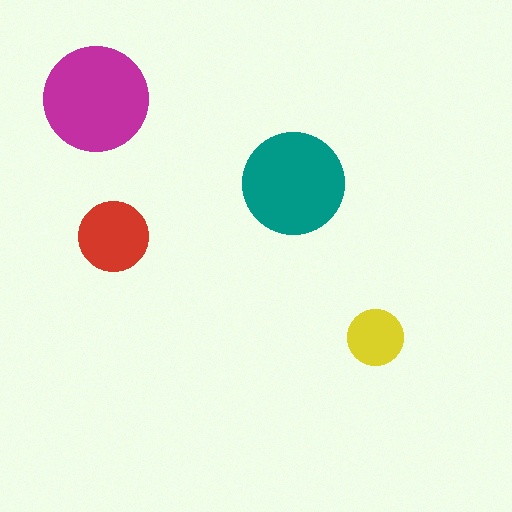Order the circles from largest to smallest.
the magenta one, the teal one, the red one, the yellow one.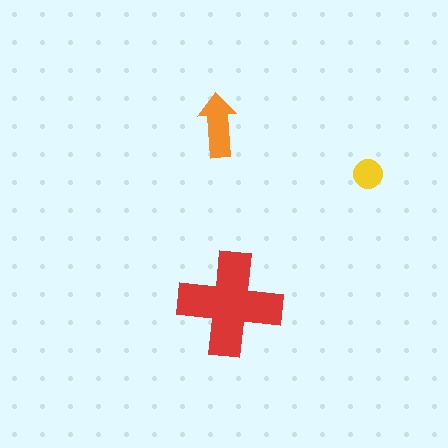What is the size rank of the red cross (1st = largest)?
1st.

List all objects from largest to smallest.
The red cross, the orange arrow, the yellow circle.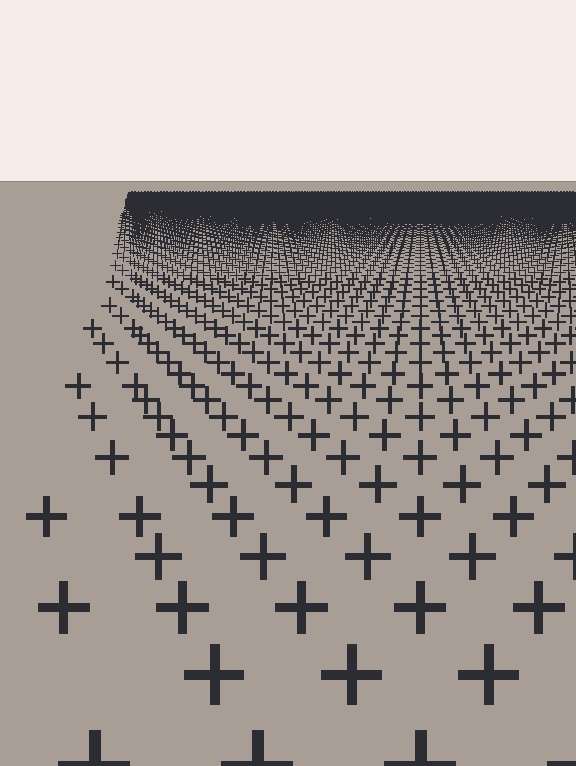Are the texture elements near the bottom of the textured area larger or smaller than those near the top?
Larger. Near the bottom, elements are closer to the viewer and appear at a bigger on-screen size.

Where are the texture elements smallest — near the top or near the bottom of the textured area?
Near the top.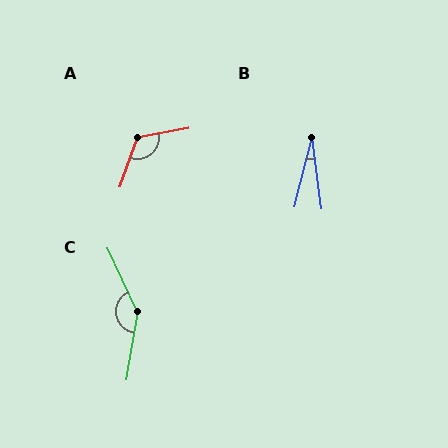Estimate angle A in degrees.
Approximately 119 degrees.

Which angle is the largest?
C, at approximately 146 degrees.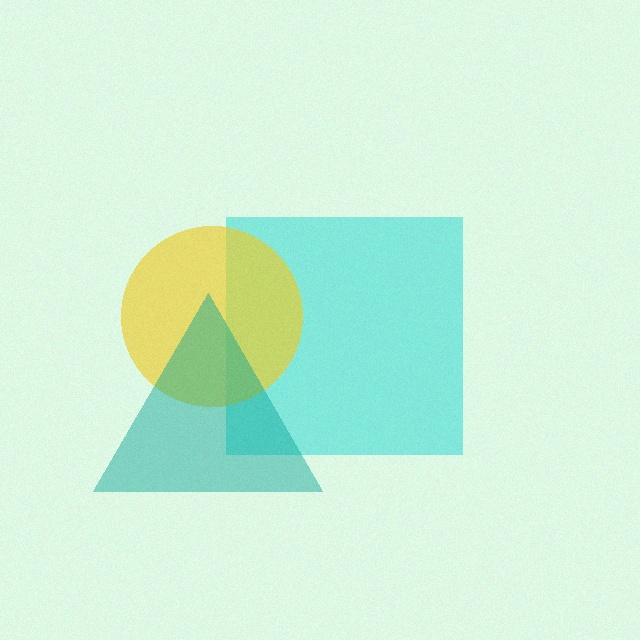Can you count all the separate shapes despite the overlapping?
Yes, there are 3 separate shapes.